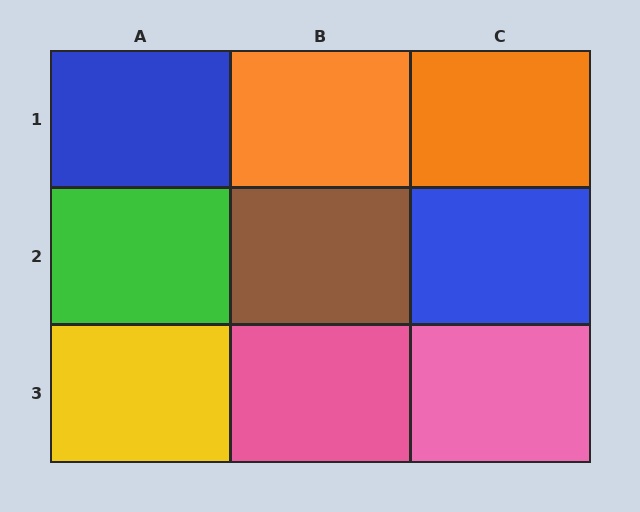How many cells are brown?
1 cell is brown.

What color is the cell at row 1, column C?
Orange.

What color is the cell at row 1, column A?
Blue.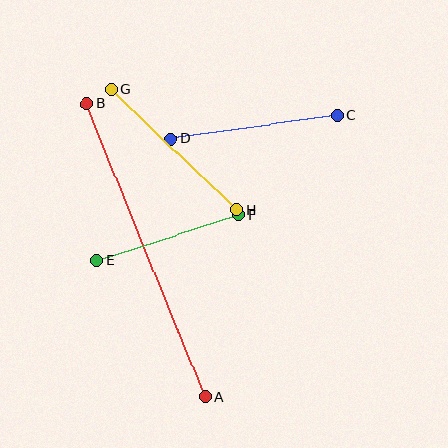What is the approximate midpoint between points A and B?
The midpoint is at approximately (146, 250) pixels.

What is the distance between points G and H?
The distance is approximately 174 pixels.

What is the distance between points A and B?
The distance is approximately 316 pixels.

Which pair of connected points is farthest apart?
Points A and B are farthest apart.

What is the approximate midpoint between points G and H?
The midpoint is at approximately (174, 149) pixels.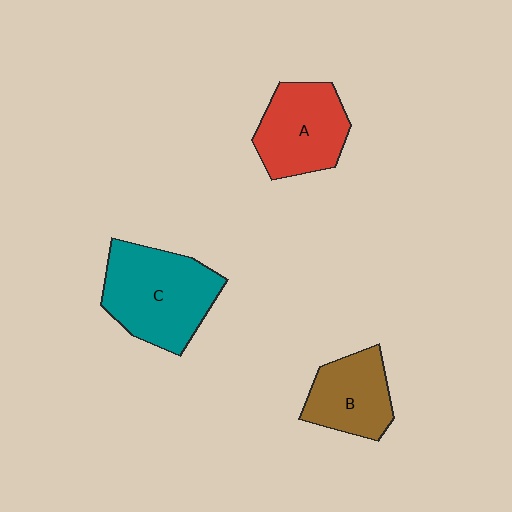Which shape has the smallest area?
Shape B (brown).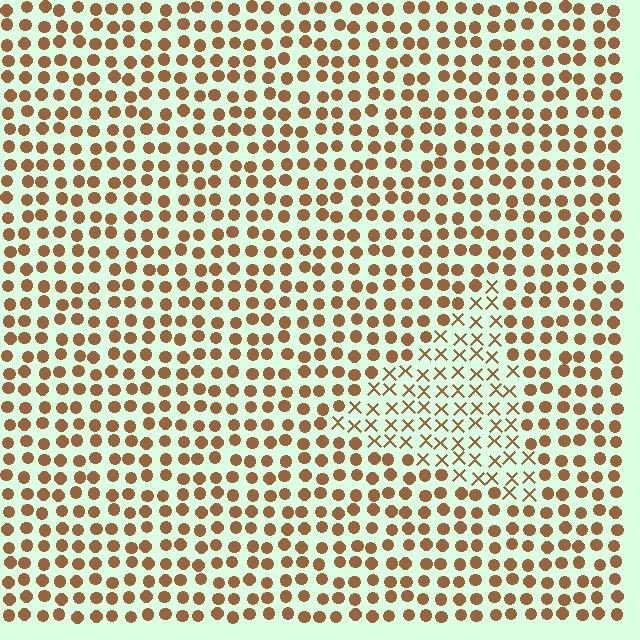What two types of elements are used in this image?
The image uses X marks inside the triangle region and circles outside it.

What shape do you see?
I see a triangle.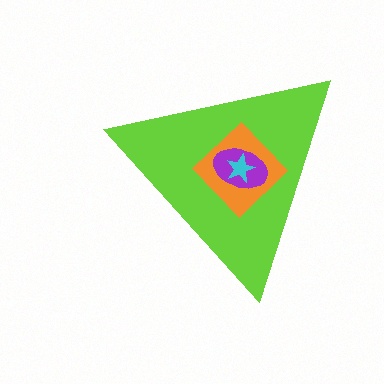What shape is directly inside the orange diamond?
The purple ellipse.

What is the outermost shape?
The lime triangle.